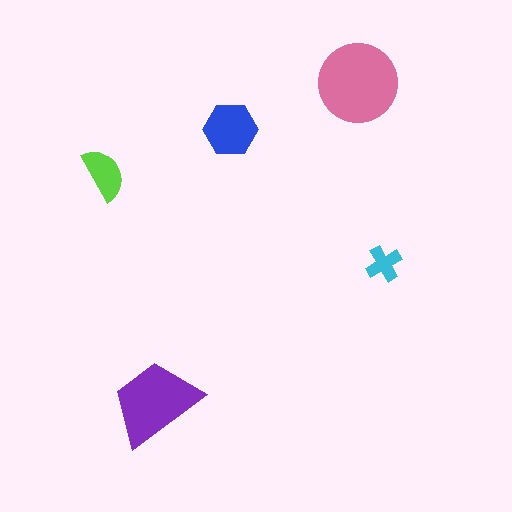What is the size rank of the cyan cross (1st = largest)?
5th.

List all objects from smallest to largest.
The cyan cross, the lime semicircle, the blue hexagon, the purple trapezoid, the pink circle.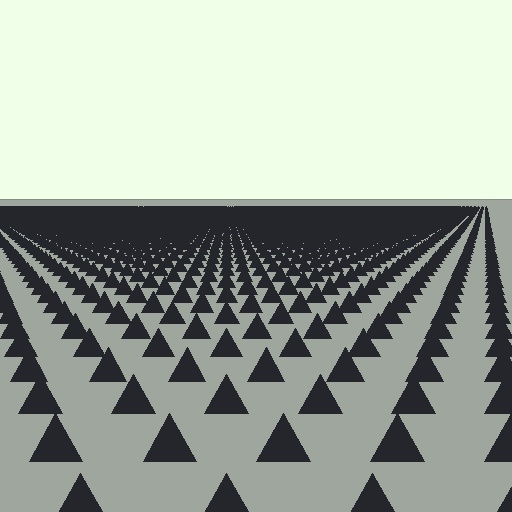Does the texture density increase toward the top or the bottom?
Density increases toward the top.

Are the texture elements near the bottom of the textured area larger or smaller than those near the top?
Larger. Near the bottom, elements are closer to the viewer and appear at a bigger on-screen size.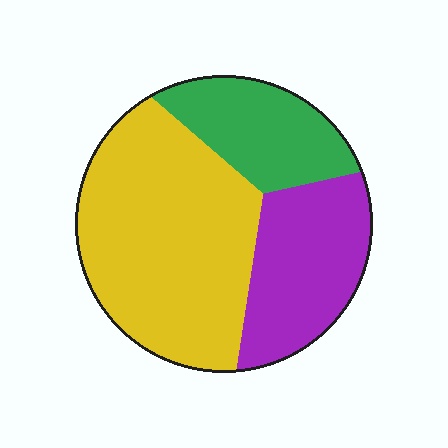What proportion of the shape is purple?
Purple covers 27% of the shape.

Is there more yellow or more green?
Yellow.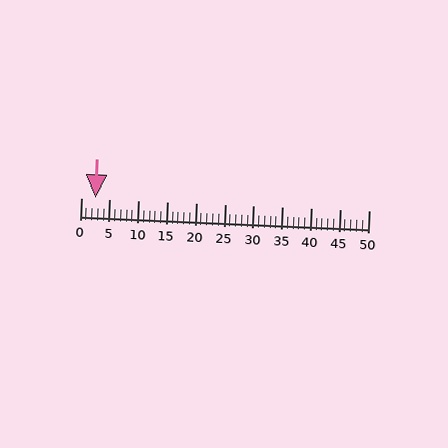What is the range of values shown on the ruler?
The ruler shows values from 0 to 50.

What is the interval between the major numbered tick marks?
The major tick marks are spaced 5 units apart.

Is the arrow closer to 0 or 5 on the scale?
The arrow is closer to 5.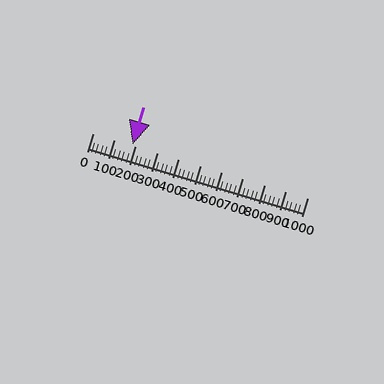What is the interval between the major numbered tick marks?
The major tick marks are spaced 100 units apart.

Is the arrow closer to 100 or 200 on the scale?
The arrow is closer to 200.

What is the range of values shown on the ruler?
The ruler shows values from 0 to 1000.